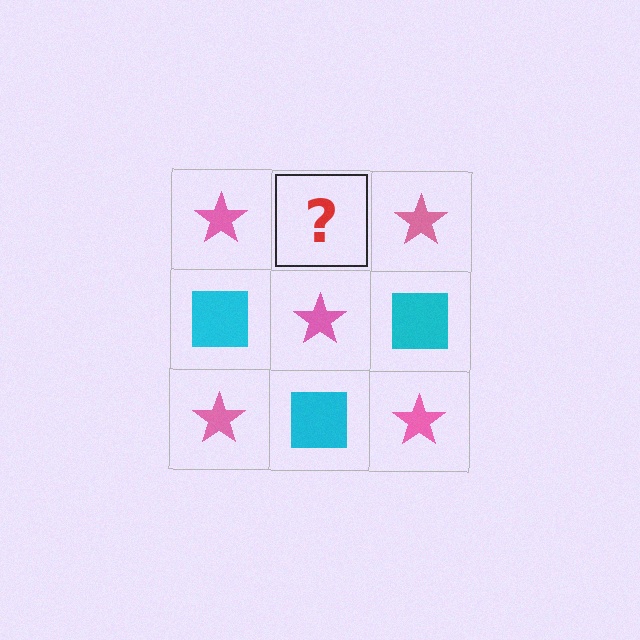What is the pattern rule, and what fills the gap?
The rule is that it alternates pink star and cyan square in a checkerboard pattern. The gap should be filled with a cyan square.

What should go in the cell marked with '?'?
The missing cell should contain a cyan square.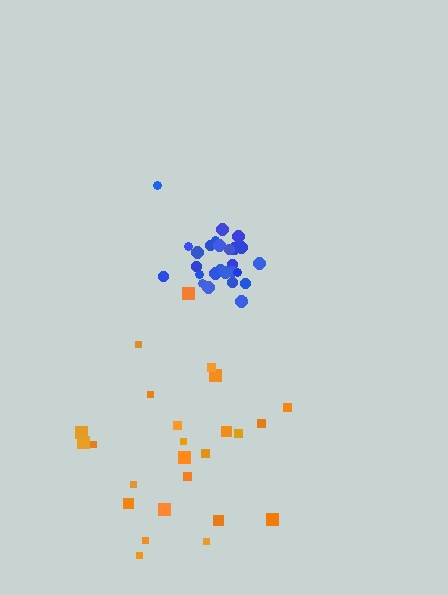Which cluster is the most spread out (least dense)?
Orange.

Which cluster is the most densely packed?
Blue.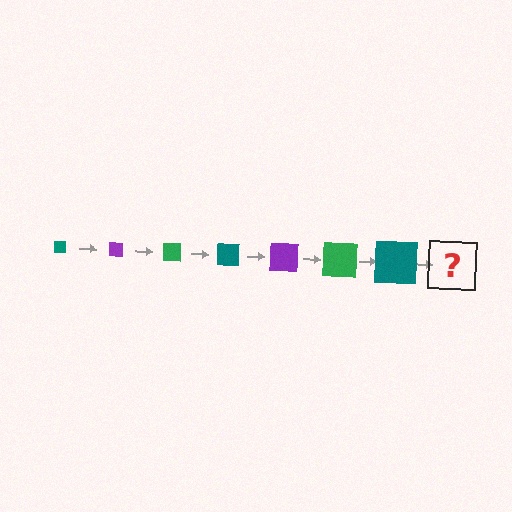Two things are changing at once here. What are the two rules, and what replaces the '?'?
The two rules are that the square grows larger each step and the color cycles through teal, purple, and green. The '?' should be a purple square, larger than the previous one.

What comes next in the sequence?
The next element should be a purple square, larger than the previous one.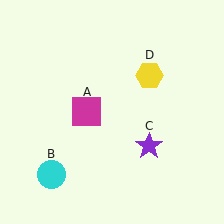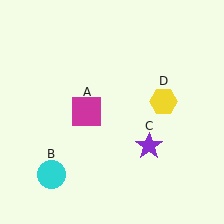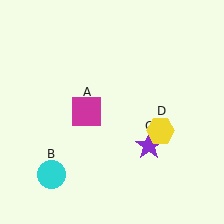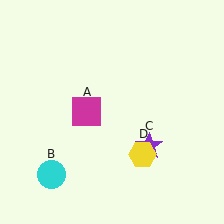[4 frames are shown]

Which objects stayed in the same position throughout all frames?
Magenta square (object A) and cyan circle (object B) and purple star (object C) remained stationary.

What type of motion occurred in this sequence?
The yellow hexagon (object D) rotated clockwise around the center of the scene.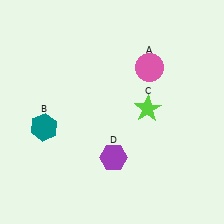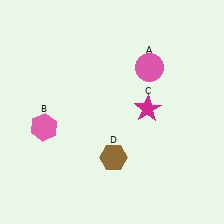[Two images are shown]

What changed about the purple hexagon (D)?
In Image 1, D is purple. In Image 2, it changed to brown.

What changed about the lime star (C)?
In Image 1, C is lime. In Image 2, it changed to magenta.